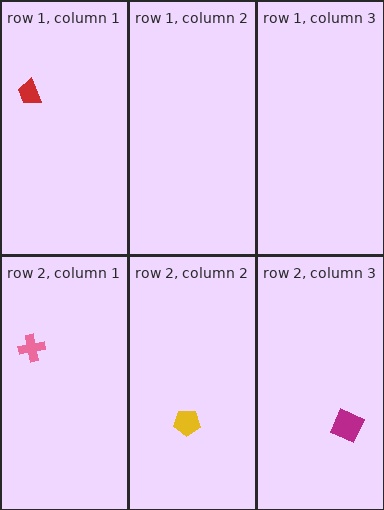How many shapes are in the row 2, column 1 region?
1.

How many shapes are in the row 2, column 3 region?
1.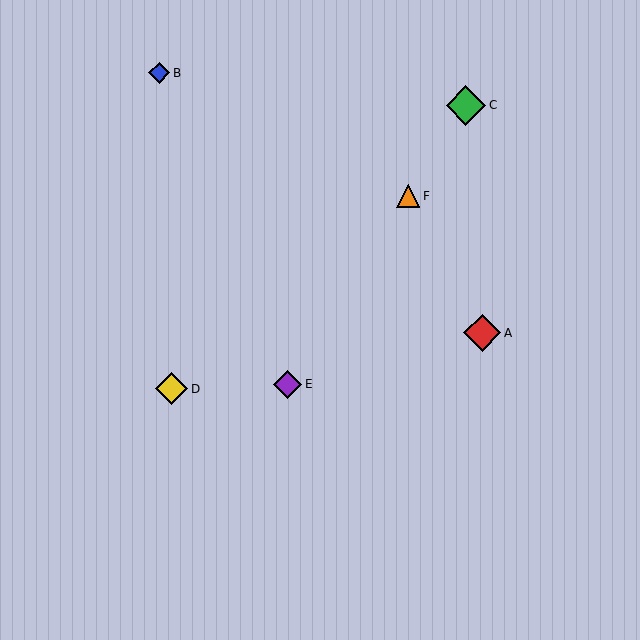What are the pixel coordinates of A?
Object A is at (482, 333).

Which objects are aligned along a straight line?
Objects C, E, F are aligned along a straight line.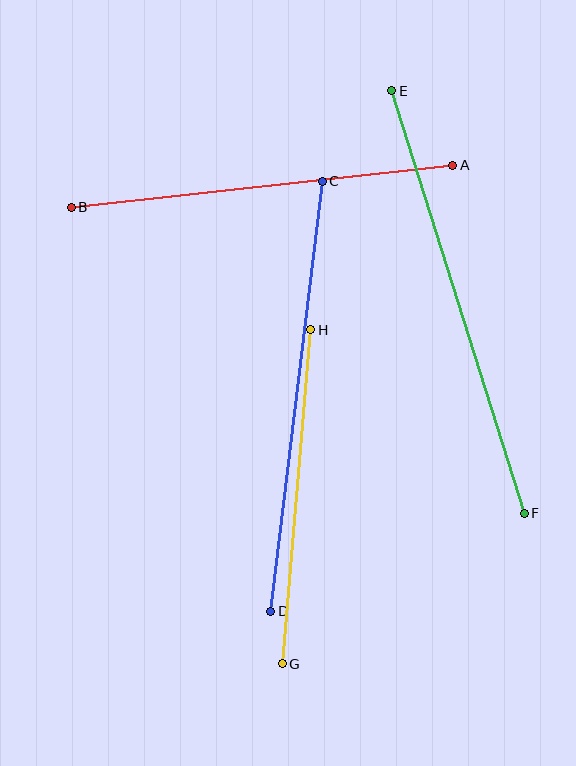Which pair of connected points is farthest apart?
Points E and F are farthest apart.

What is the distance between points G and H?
The distance is approximately 335 pixels.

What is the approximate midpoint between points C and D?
The midpoint is at approximately (296, 396) pixels.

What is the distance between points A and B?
The distance is approximately 384 pixels.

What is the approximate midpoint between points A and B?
The midpoint is at approximately (262, 186) pixels.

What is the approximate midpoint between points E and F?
The midpoint is at approximately (458, 302) pixels.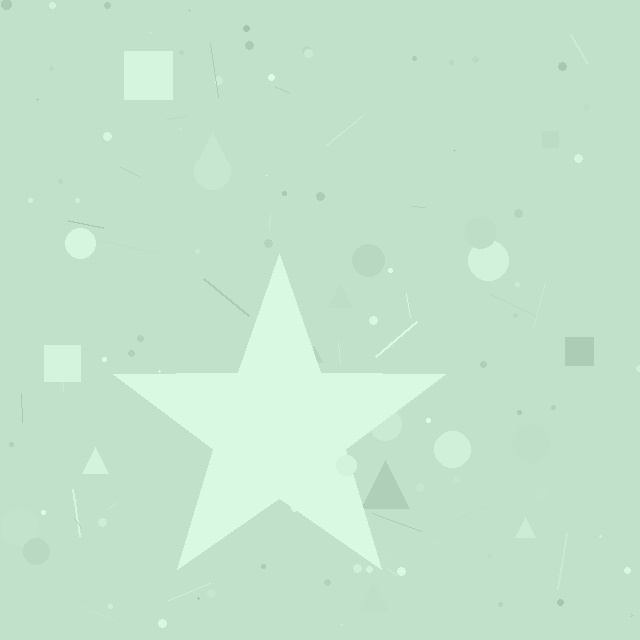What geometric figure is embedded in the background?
A star is embedded in the background.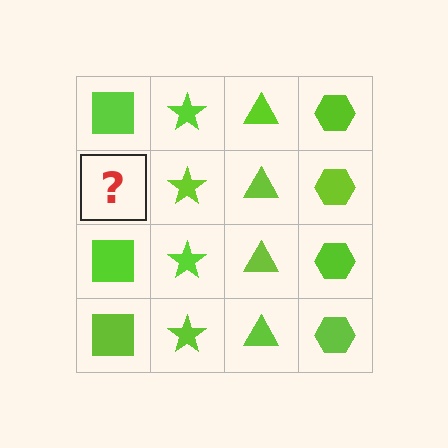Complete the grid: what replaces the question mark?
The question mark should be replaced with a lime square.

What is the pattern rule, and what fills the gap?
The rule is that each column has a consistent shape. The gap should be filled with a lime square.